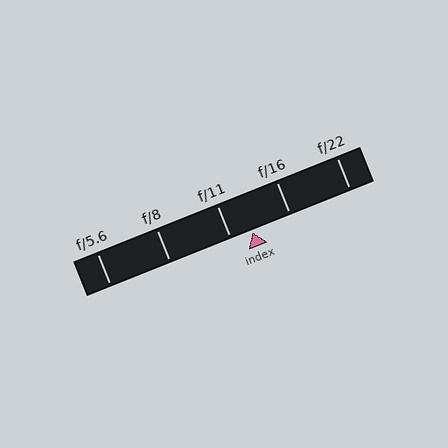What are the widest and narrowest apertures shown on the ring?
The widest aperture shown is f/5.6 and the narrowest is f/22.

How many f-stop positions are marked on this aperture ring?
There are 5 f-stop positions marked.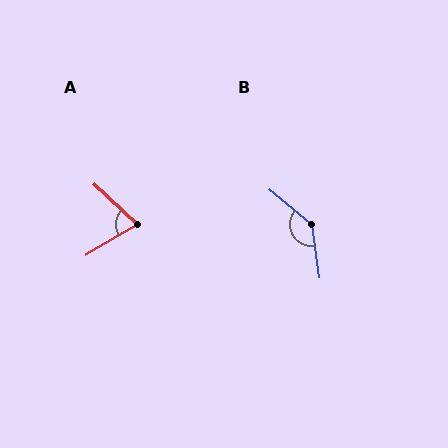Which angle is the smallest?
A, at approximately 74 degrees.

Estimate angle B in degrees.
Approximately 137 degrees.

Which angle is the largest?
B, at approximately 137 degrees.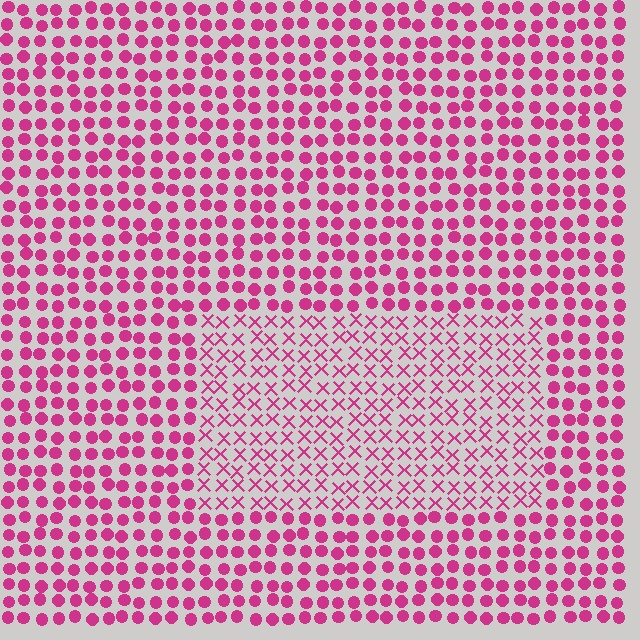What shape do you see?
I see a rectangle.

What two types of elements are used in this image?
The image uses X marks inside the rectangle region and circles outside it.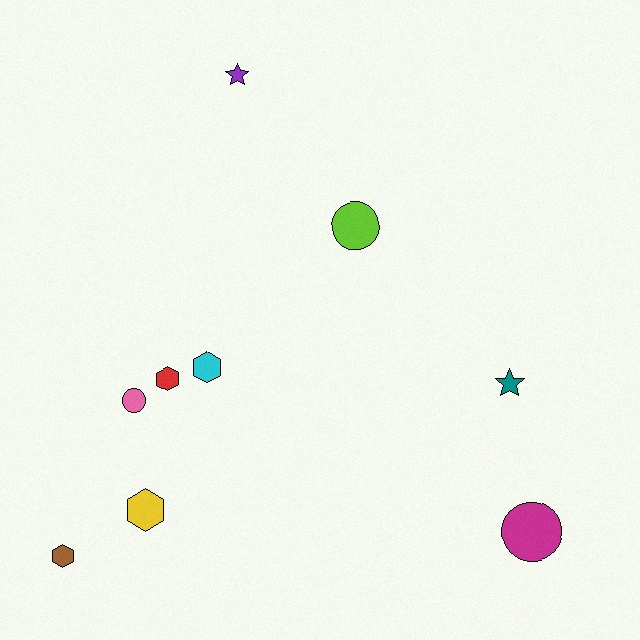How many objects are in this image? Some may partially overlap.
There are 9 objects.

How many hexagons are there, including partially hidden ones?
There are 4 hexagons.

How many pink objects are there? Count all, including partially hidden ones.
There is 1 pink object.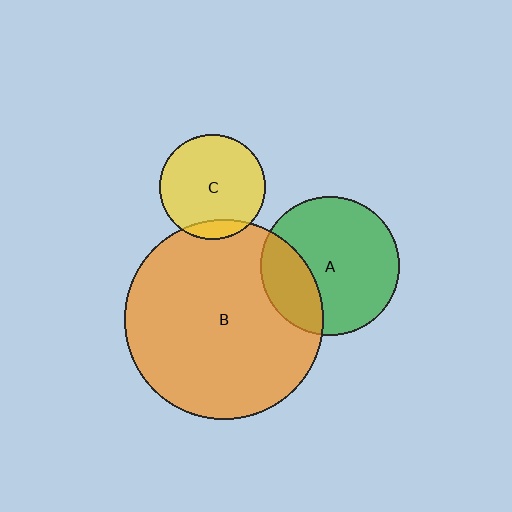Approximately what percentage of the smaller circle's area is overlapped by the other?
Approximately 25%.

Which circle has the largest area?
Circle B (orange).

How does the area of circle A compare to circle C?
Approximately 1.7 times.